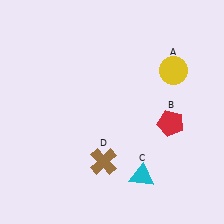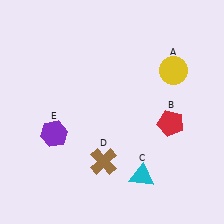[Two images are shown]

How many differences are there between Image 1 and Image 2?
There is 1 difference between the two images.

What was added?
A purple hexagon (E) was added in Image 2.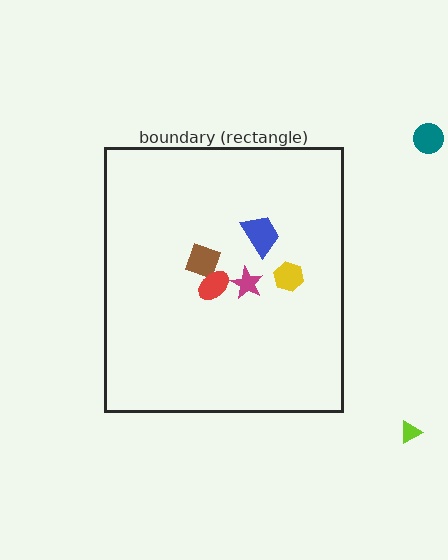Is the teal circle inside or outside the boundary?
Outside.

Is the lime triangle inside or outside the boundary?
Outside.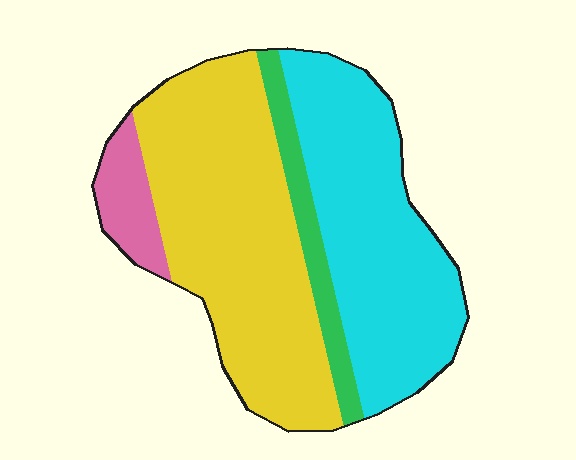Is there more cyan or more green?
Cyan.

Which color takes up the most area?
Yellow, at roughly 45%.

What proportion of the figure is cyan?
Cyan covers about 40% of the figure.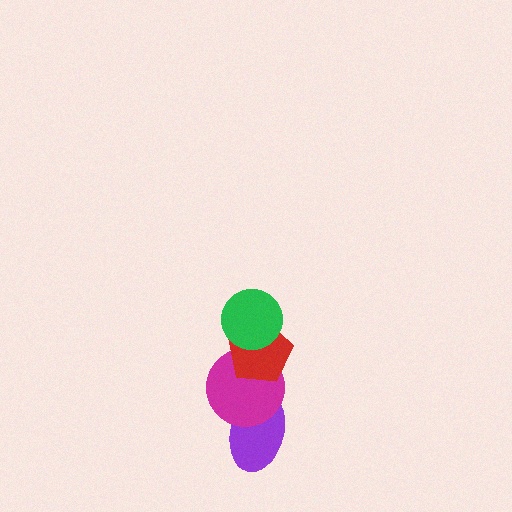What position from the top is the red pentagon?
The red pentagon is 2nd from the top.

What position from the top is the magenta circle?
The magenta circle is 3rd from the top.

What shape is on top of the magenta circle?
The red pentagon is on top of the magenta circle.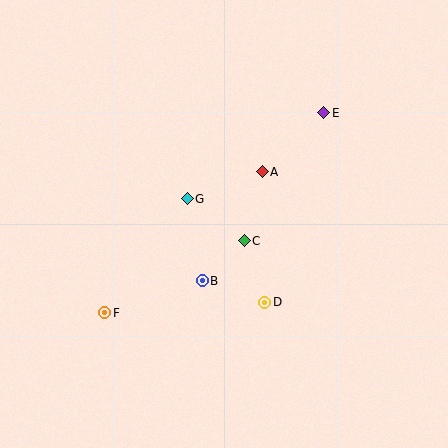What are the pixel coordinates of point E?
Point E is at (324, 113).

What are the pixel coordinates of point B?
Point B is at (202, 281).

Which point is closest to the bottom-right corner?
Point D is closest to the bottom-right corner.